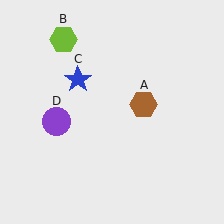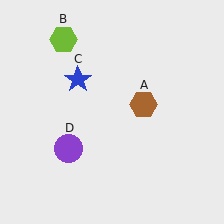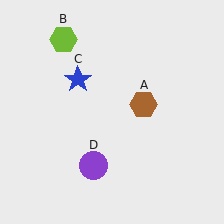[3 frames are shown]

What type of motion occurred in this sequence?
The purple circle (object D) rotated counterclockwise around the center of the scene.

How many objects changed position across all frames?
1 object changed position: purple circle (object D).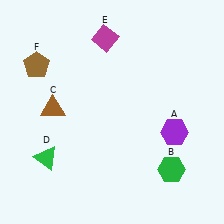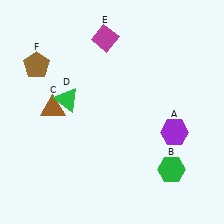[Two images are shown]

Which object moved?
The green triangle (D) moved up.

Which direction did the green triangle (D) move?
The green triangle (D) moved up.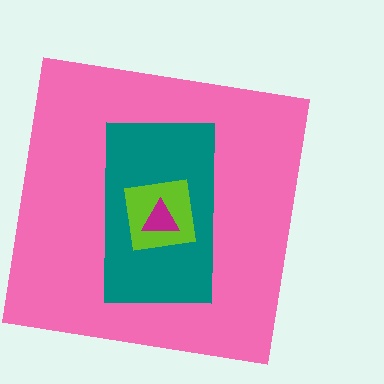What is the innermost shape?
The magenta triangle.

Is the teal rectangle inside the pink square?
Yes.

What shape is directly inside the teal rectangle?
The lime square.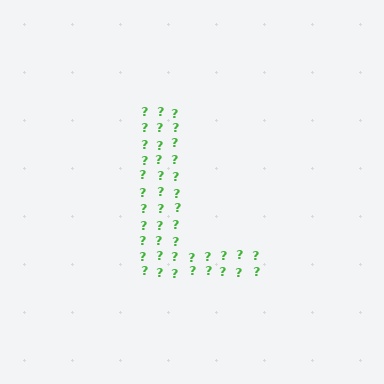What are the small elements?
The small elements are question marks.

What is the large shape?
The large shape is the letter L.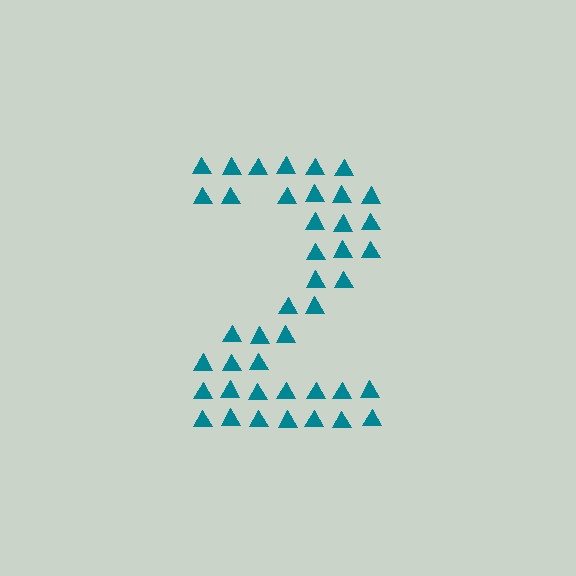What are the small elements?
The small elements are triangles.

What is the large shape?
The large shape is the digit 2.